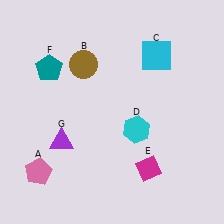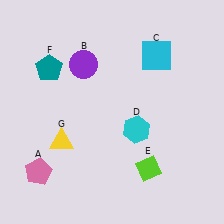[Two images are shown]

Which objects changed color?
B changed from brown to purple. E changed from magenta to lime. G changed from purple to yellow.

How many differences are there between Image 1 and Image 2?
There are 3 differences between the two images.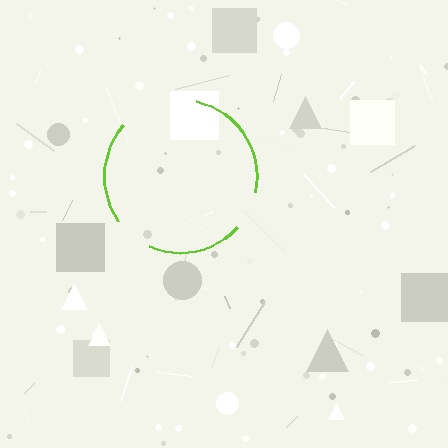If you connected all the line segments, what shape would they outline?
They would outline a circle.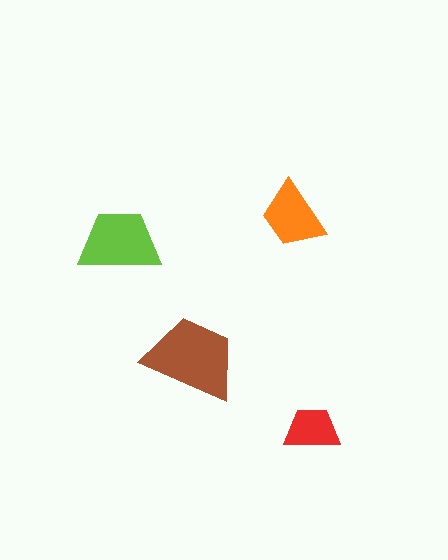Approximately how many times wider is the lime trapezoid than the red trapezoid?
About 1.5 times wider.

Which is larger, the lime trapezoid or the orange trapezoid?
The lime one.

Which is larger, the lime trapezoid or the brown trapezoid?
The brown one.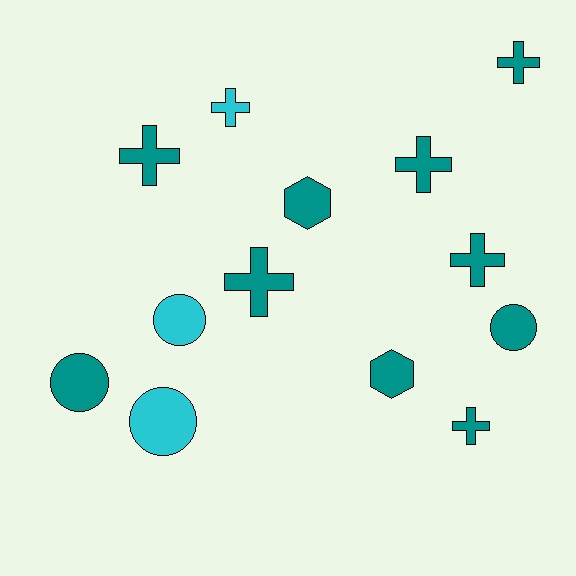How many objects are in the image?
There are 13 objects.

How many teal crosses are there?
There are 6 teal crosses.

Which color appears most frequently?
Teal, with 10 objects.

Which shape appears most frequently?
Cross, with 7 objects.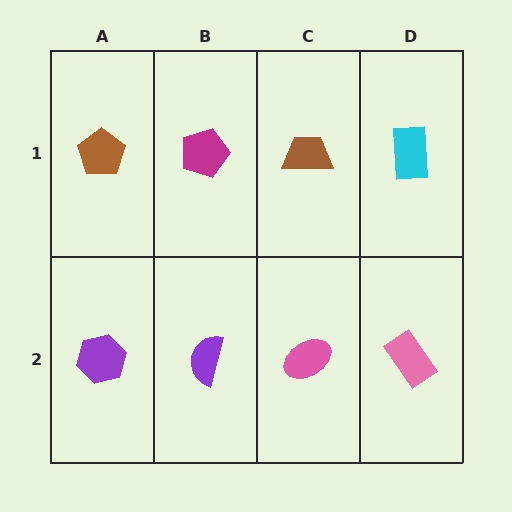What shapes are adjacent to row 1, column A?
A purple hexagon (row 2, column A), a magenta pentagon (row 1, column B).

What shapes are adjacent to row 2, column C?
A brown trapezoid (row 1, column C), a purple semicircle (row 2, column B), a pink rectangle (row 2, column D).